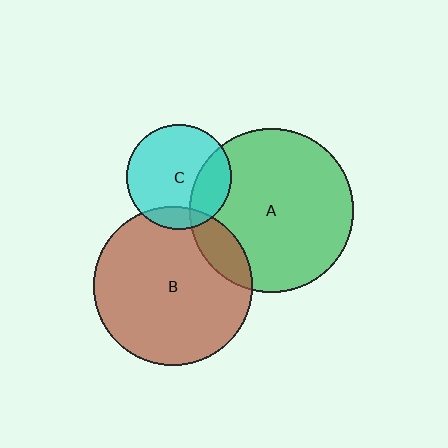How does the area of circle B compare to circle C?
Approximately 2.3 times.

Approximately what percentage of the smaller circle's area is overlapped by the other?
Approximately 15%.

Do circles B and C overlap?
Yes.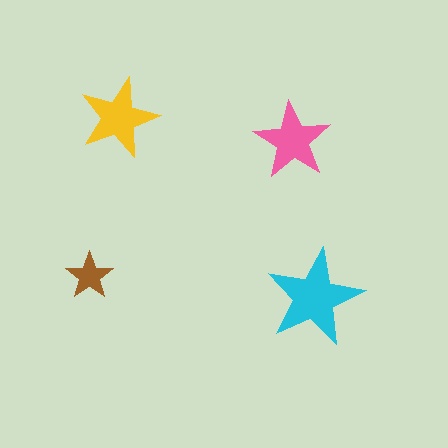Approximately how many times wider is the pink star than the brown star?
About 1.5 times wider.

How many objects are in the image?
There are 4 objects in the image.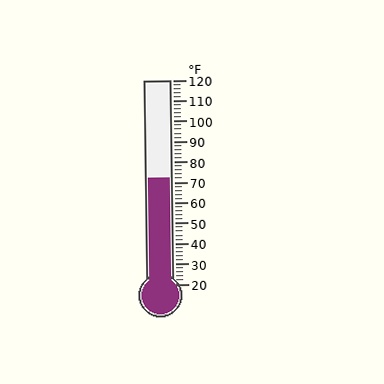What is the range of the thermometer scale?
The thermometer scale ranges from 20°F to 120°F.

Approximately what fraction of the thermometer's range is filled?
The thermometer is filled to approximately 50% of its range.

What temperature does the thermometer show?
The thermometer shows approximately 72°F.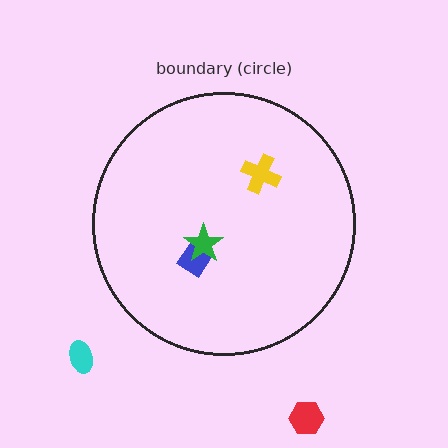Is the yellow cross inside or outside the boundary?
Inside.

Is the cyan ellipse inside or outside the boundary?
Outside.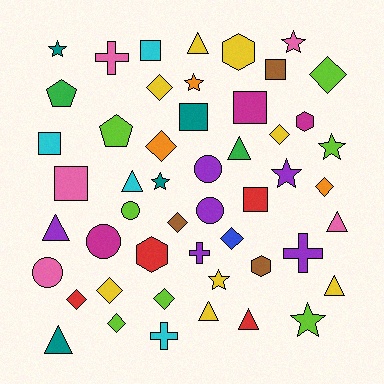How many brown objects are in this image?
There are 3 brown objects.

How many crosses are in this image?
There are 4 crosses.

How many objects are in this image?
There are 50 objects.